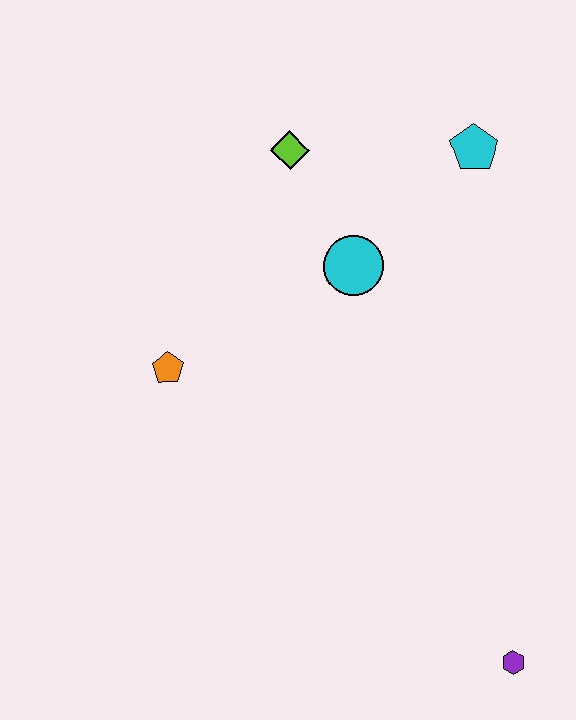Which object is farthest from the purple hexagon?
The lime diamond is farthest from the purple hexagon.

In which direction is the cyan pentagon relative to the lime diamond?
The cyan pentagon is to the right of the lime diamond.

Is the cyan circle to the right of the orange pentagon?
Yes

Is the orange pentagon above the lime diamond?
No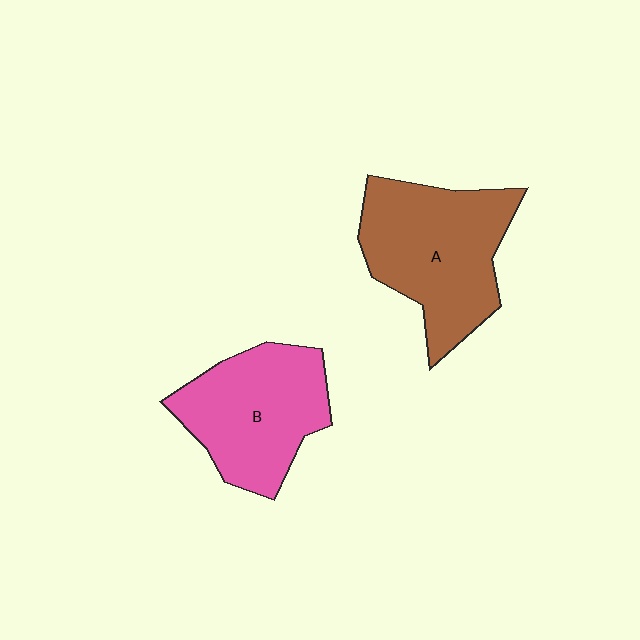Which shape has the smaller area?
Shape B (pink).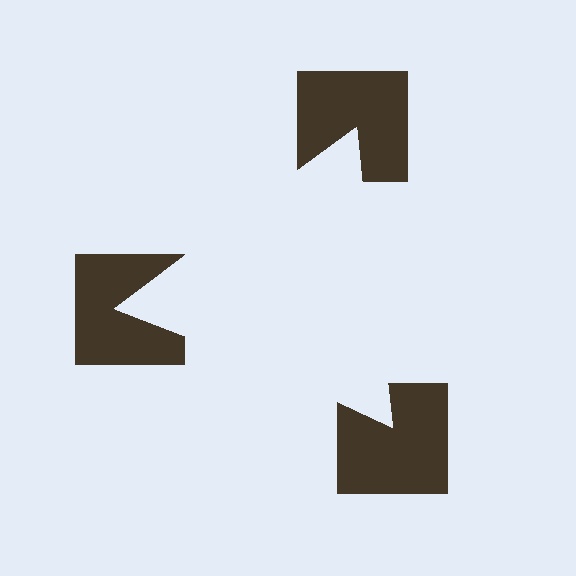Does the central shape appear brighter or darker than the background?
It typically appears slightly brighter than the background, even though no actual brightness change is drawn.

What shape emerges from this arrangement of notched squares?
An illusory triangle — its edges are inferred from the aligned wedge cuts in the notched squares, not physically drawn.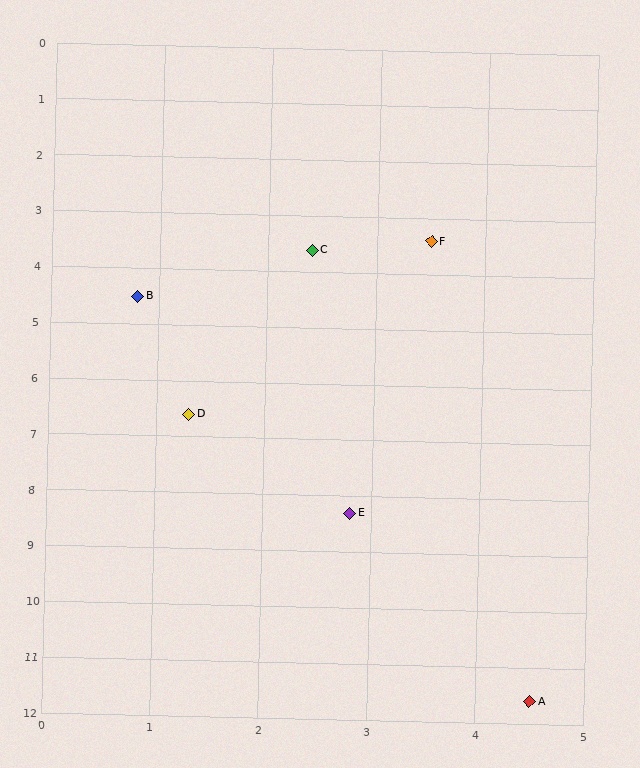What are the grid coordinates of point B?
Point B is at approximately (0.8, 4.5).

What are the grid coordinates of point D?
Point D is at approximately (1.3, 6.6).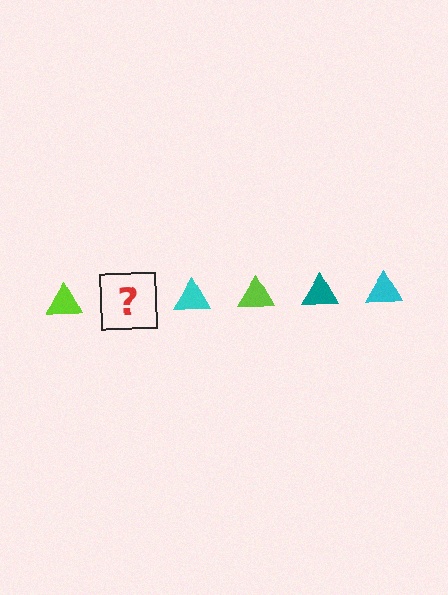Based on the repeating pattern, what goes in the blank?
The blank should be a teal triangle.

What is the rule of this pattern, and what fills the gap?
The rule is that the pattern cycles through lime, teal, cyan triangles. The gap should be filled with a teal triangle.